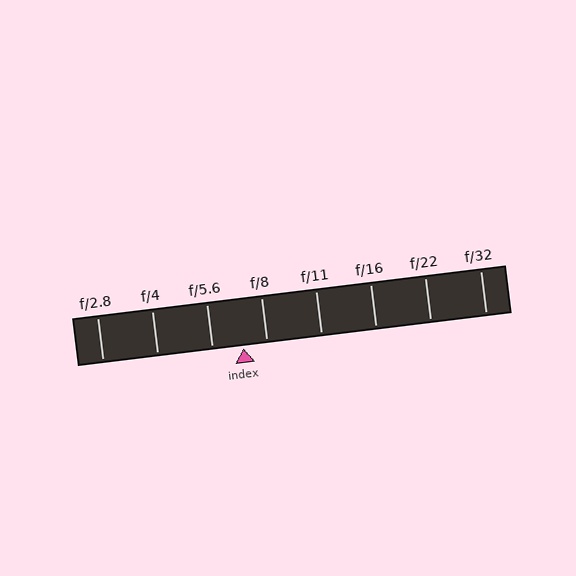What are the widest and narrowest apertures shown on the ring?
The widest aperture shown is f/2.8 and the narrowest is f/32.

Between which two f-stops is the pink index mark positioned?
The index mark is between f/5.6 and f/8.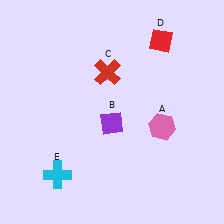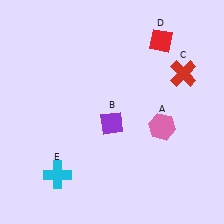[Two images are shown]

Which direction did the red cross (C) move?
The red cross (C) moved right.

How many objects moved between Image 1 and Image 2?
1 object moved between the two images.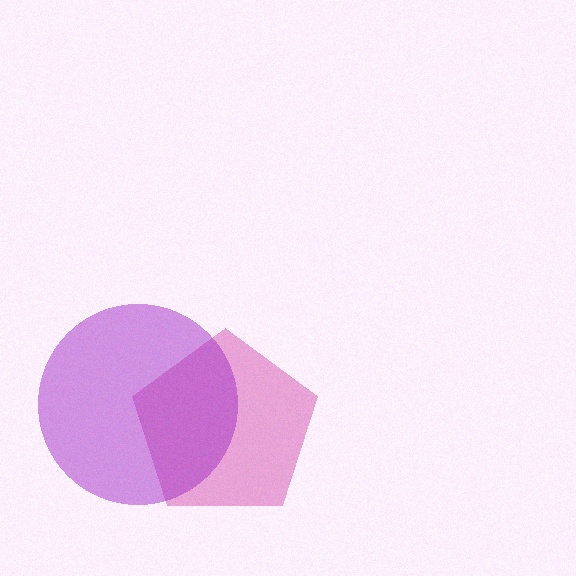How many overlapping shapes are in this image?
There are 2 overlapping shapes in the image.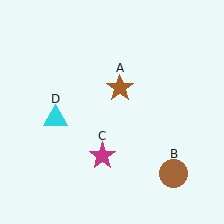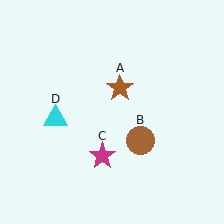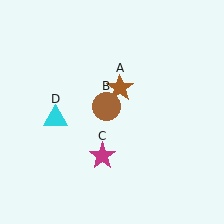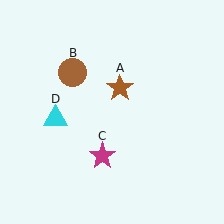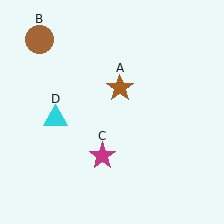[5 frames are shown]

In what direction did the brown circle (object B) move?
The brown circle (object B) moved up and to the left.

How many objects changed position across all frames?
1 object changed position: brown circle (object B).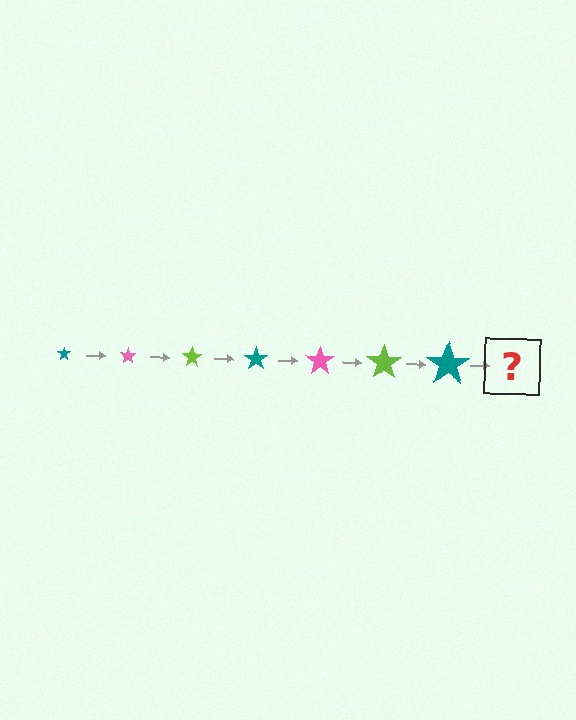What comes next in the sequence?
The next element should be a pink star, larger than the previous one.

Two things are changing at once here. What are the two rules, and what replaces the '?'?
The two rules are that the star grows larger each step and the color cycles through teal, pink, and lime. The '?' should be a pink star, larger than the previous one.